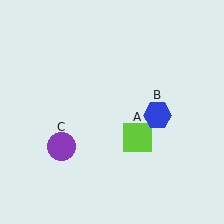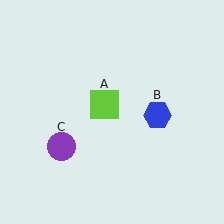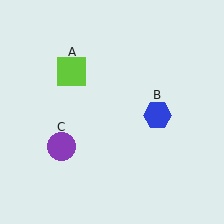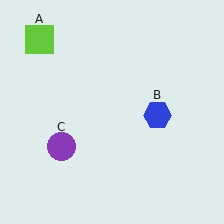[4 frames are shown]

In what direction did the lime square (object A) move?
The lime square (object A) moved up and to the left.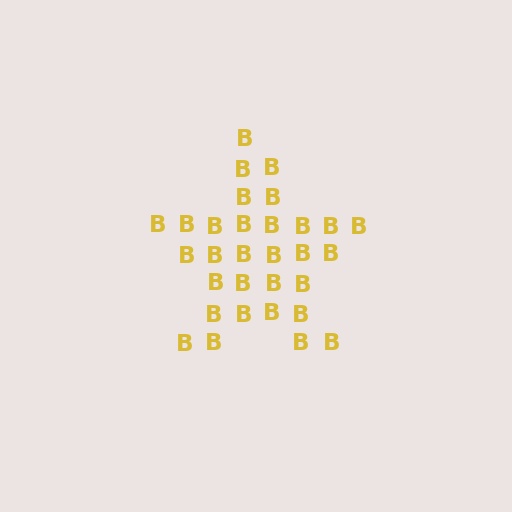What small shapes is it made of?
It is made of small letter B's.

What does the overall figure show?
The overall figure shows a star.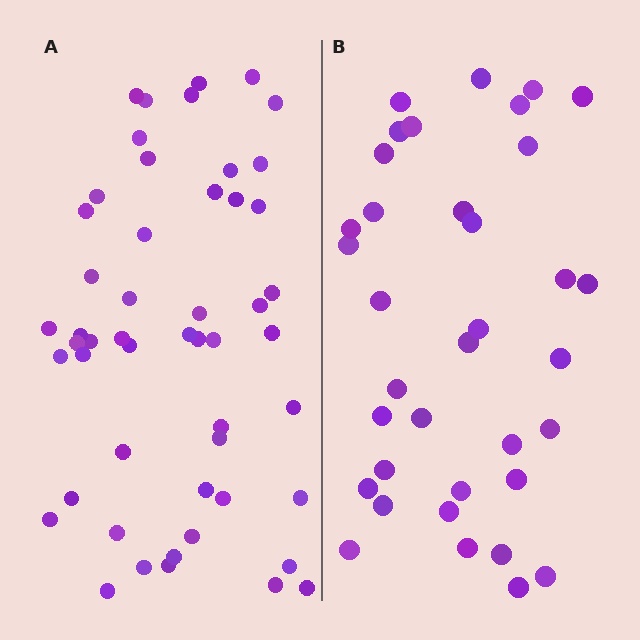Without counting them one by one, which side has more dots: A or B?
Region A (the left region) has more dots.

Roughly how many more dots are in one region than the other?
Region A has approximately 15 more dots than region B.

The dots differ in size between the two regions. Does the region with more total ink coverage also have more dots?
No. Region B has more total ink coverage because its dots are larger, but region A actually contains more individual dots. Total area can be misleading — the number of items is what matters here.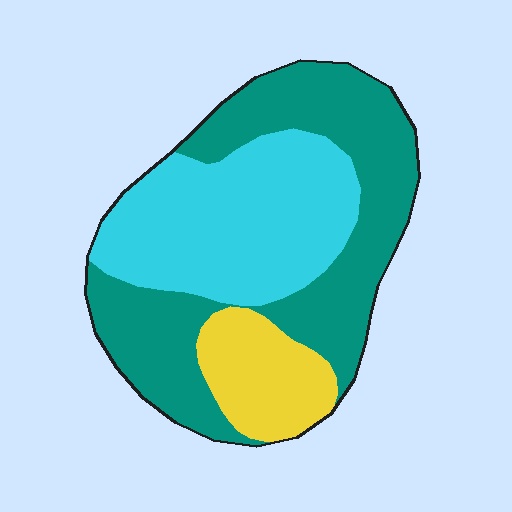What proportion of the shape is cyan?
Cyan covers around 40% of the shape.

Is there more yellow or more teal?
Teal.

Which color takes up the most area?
Teal, at roughly 50%.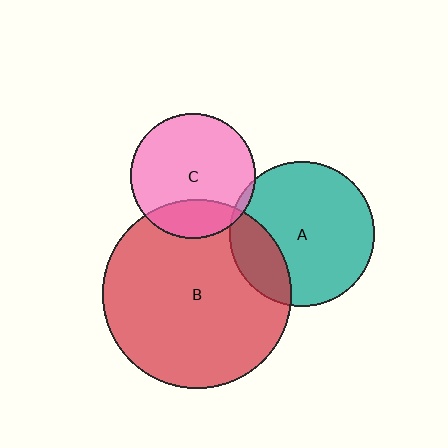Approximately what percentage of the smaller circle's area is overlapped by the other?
Approximately 20%.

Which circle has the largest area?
Circle B (red).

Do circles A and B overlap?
Yes.